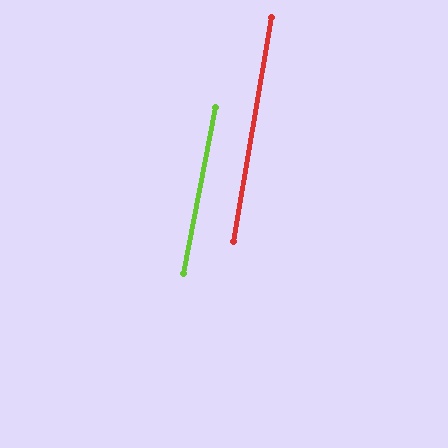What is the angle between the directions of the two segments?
Approximately 1 degree.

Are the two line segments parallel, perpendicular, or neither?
Parallel — their directions differ by only 1.3°.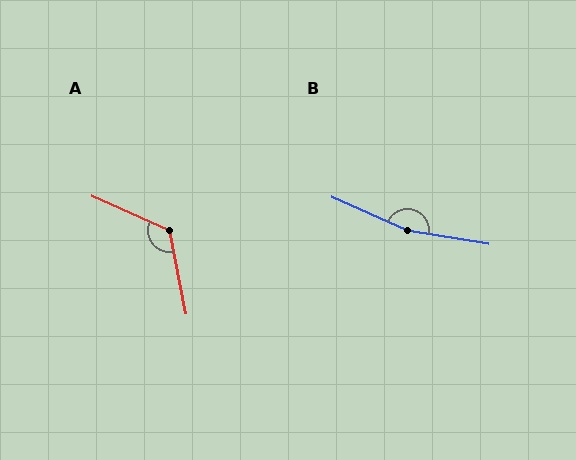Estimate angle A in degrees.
Approximately 125 degrees.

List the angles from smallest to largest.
A (125°), B (166°).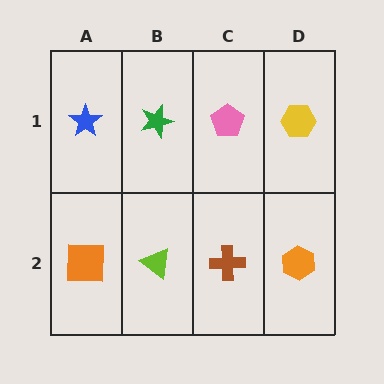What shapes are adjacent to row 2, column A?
A blue star (row 1, column A), a lime triangle (row 2, column B).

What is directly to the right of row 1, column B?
A pink pentagon.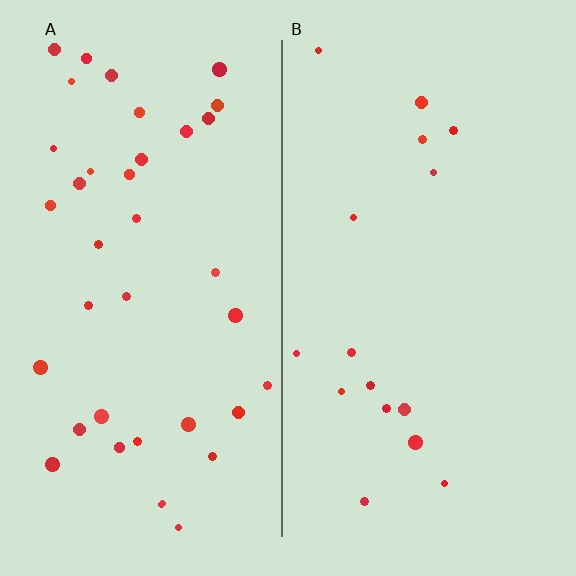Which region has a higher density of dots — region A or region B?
A (the left).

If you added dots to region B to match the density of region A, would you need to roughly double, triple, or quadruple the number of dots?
Approximately double.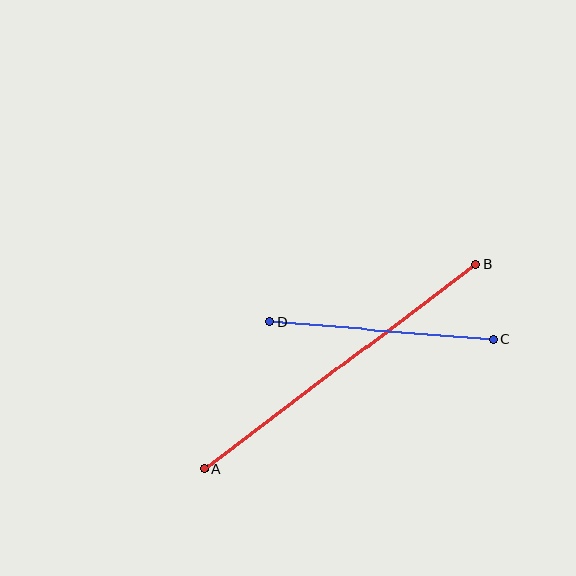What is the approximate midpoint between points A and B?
The midpoint is at approximately (340, 367) pixels.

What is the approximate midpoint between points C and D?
The midpoint is at approximately (381, 330) pixels.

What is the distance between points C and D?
The distance is approximately 224 pixels.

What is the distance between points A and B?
The distance is approximately 340 pixels.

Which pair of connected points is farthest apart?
Points A and B are farthest apart.